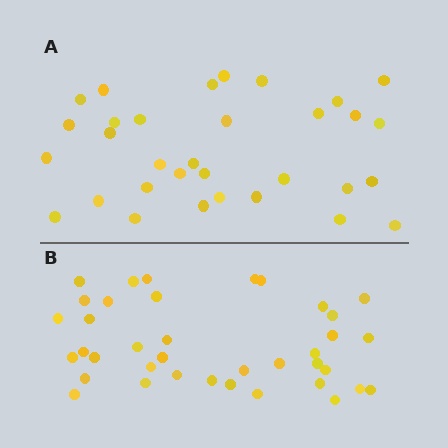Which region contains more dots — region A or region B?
Region B (the bottom region) has more dots.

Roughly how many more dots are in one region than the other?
Region B has about 6 more dots than region A.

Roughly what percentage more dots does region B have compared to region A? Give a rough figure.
About 20% more.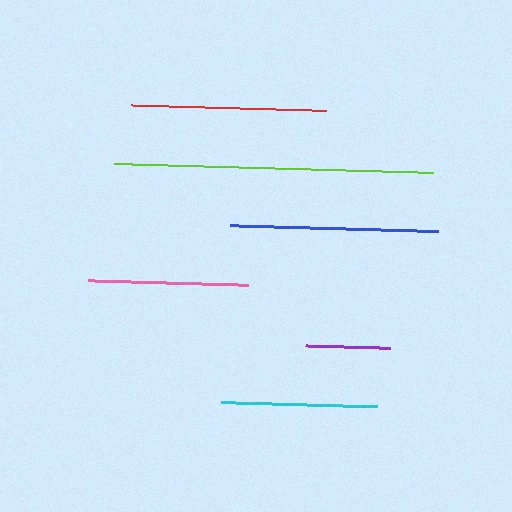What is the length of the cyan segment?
The cyan segment is approximately 156 pixels long.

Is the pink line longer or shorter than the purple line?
The pink line is longer than the purple line.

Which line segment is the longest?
The lime line is the longest at approximately 320 pixels.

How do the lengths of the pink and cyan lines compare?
The pink and cyan lines are approximately the same length.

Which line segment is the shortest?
The purple line is the shortest at approximately 85 pixels.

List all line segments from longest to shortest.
From longest to shortest: lime, blue, red, pink, cyan, purple.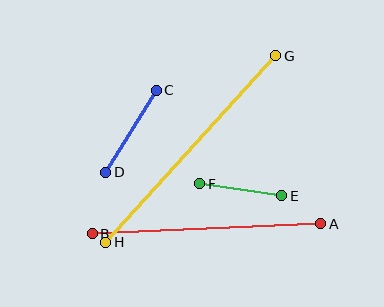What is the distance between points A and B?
The distance is approximately 229 pixels.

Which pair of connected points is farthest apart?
Points G and H are farthest apart.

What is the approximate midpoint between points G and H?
The midpoint is at approximately (191, 149) pixels.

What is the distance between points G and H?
The distance is approximately 252 pixels.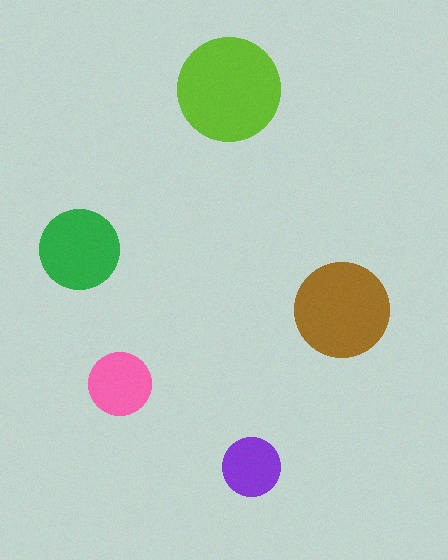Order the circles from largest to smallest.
the lime one, the brown one, the green one, the pink one, the purple one.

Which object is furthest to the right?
The brown circle is rightmost.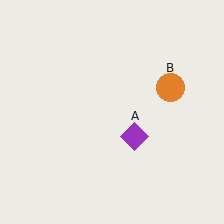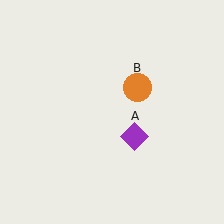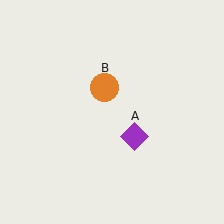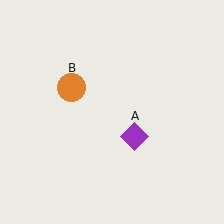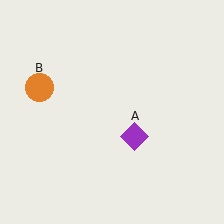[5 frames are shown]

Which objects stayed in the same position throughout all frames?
Purple diamond (object A) remained stationary.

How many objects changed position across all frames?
1 object changed position: orange circle (object B).